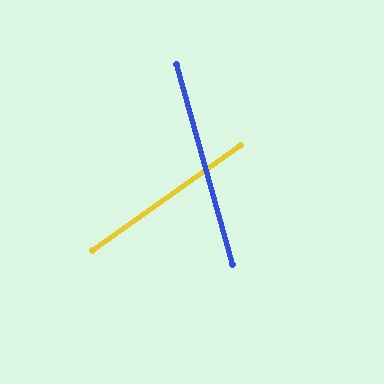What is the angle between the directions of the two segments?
Approximately 70 degrees.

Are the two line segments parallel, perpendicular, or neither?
Neither parallel nor perpendicular — they differ by about 70°.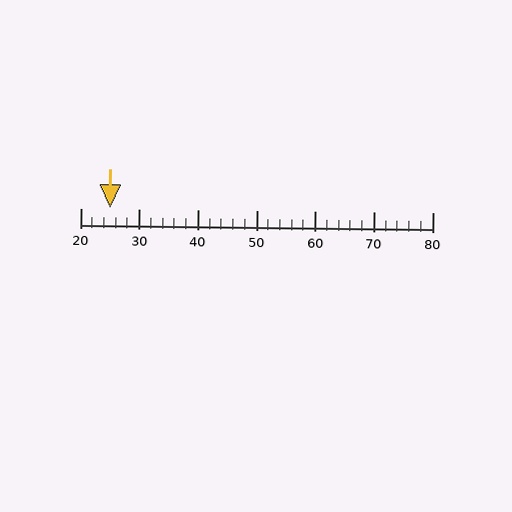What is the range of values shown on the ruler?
The ruler shows values from 20 to 80.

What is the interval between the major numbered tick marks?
The major tick marks are spaced 10 units apart.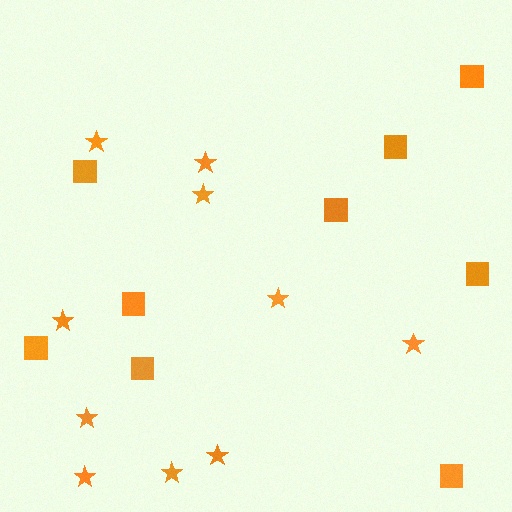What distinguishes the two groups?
There are 2 groups: one group of squares (9) and one group of stars (10).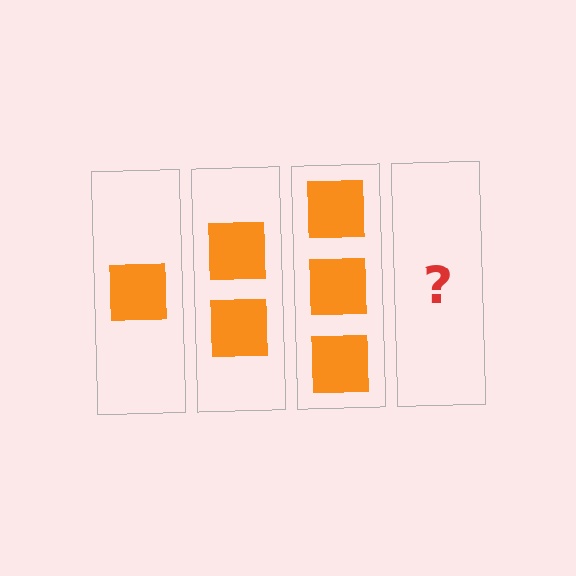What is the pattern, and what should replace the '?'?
The pattern is that each step adds one more square. The '?' should be 4 squares.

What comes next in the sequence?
The next element should be 4 squares.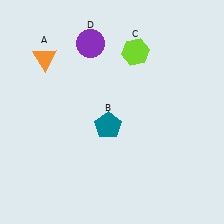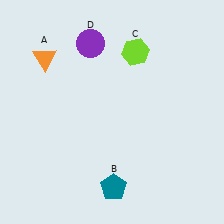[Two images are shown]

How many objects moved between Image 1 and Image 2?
1 object moved between the two images.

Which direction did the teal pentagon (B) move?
The teal pentagon (B) moved down.